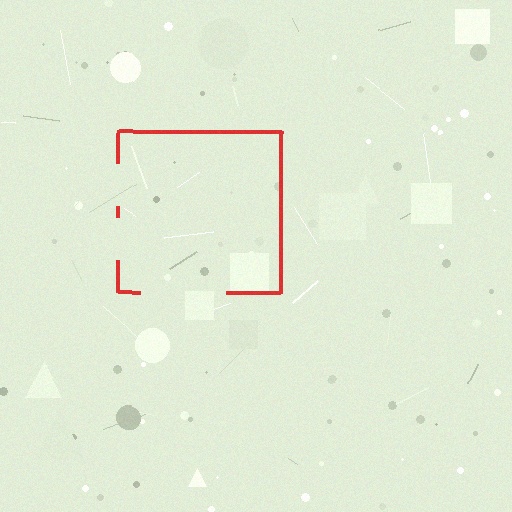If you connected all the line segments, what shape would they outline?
They would outline a square.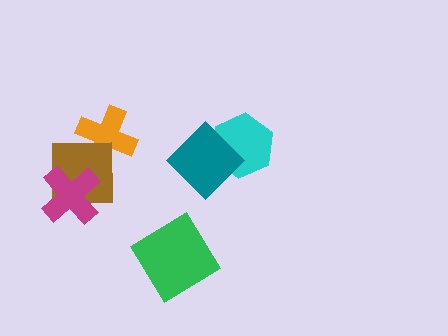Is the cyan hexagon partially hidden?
Yes, it is partially covered by another shape.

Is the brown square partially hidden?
Yes, it is partially covered by another shape.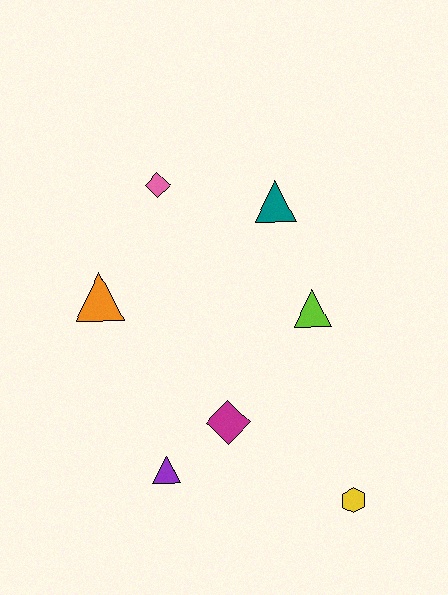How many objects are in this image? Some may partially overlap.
There are 7 objects.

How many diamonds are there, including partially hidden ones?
There are 2 diamonds.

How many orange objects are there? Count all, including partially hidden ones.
There is 1 orange object.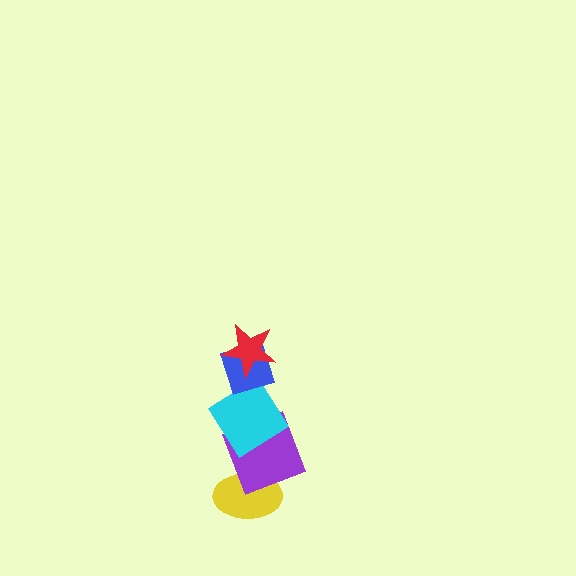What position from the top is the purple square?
The purple square is 4th from the top.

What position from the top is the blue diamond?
The blue diamond is 2nd from the top.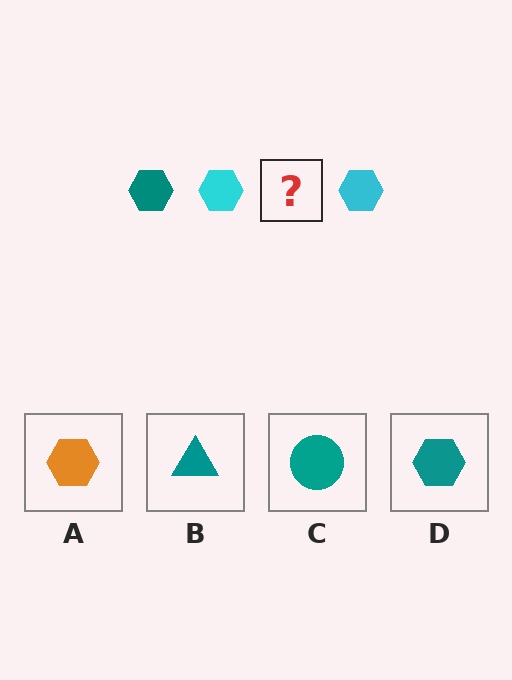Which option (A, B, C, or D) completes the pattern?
D.